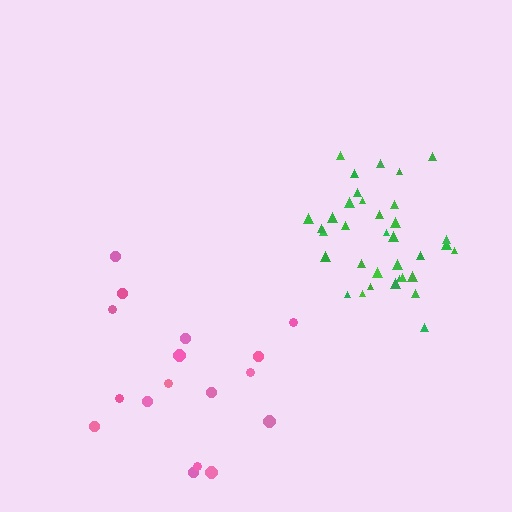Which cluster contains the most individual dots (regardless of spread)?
Green (35).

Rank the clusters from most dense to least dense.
green, pink.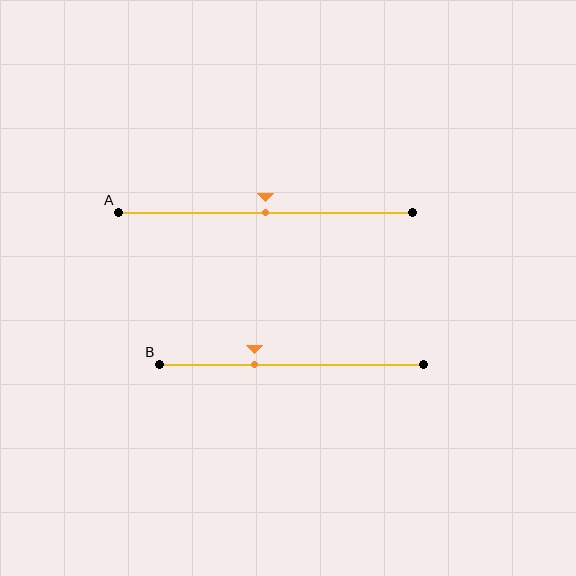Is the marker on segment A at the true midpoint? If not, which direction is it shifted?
Yes, the marker on segment A is at the true midpoint.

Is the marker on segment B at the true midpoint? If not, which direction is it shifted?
No, the marker on segment B is shifted to the left by about 14% of the segment length.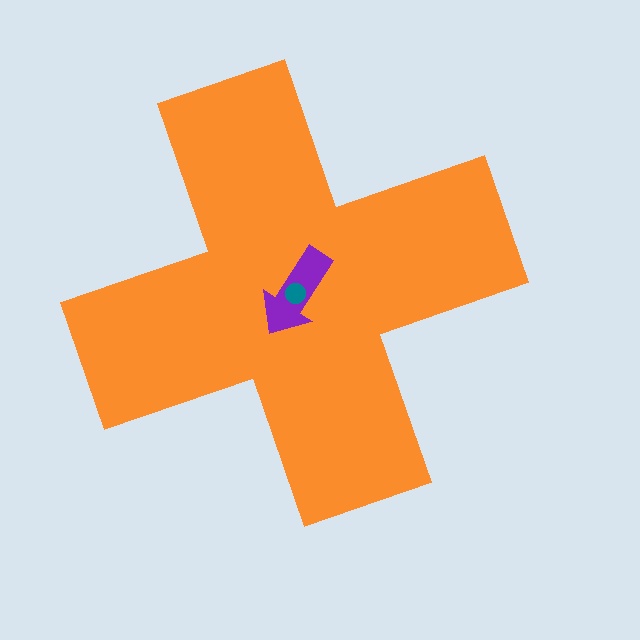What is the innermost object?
The teal circle.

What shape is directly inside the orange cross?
The purple arrow.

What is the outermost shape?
The orange cross.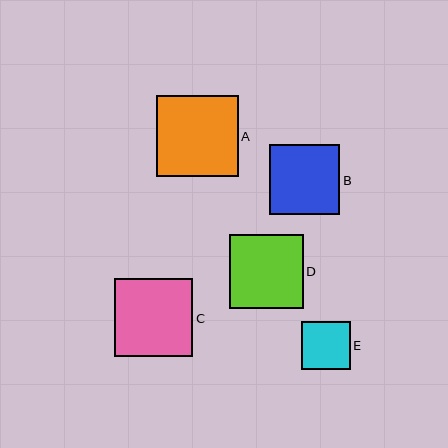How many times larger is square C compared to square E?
Square C is approximately 1.6 times the size of square E.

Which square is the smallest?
Square E is the smallest with a size of approximately 48 pixels.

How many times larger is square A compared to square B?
Square A is approximately 1.2 times the size of square B.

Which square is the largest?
Square A is the largest with a size of approximately 81 pixels.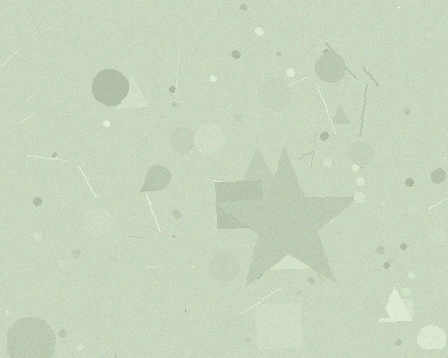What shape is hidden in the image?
A star is hidden in the image.